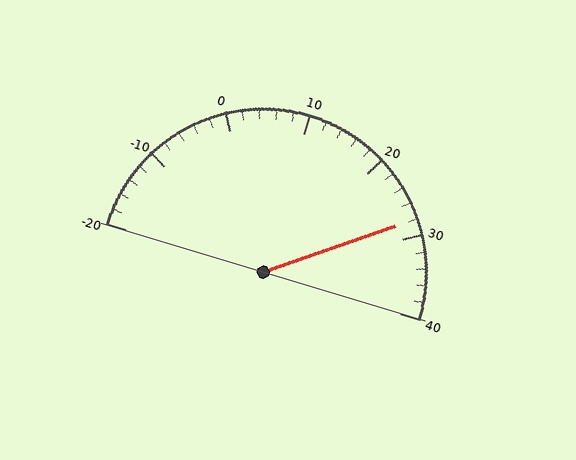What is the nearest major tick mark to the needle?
The nearest major tick mark is 30.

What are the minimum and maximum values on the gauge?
The gauge ranges from -20 to 40.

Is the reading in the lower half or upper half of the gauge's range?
The reading is in the upper half of the range (-20 to 40).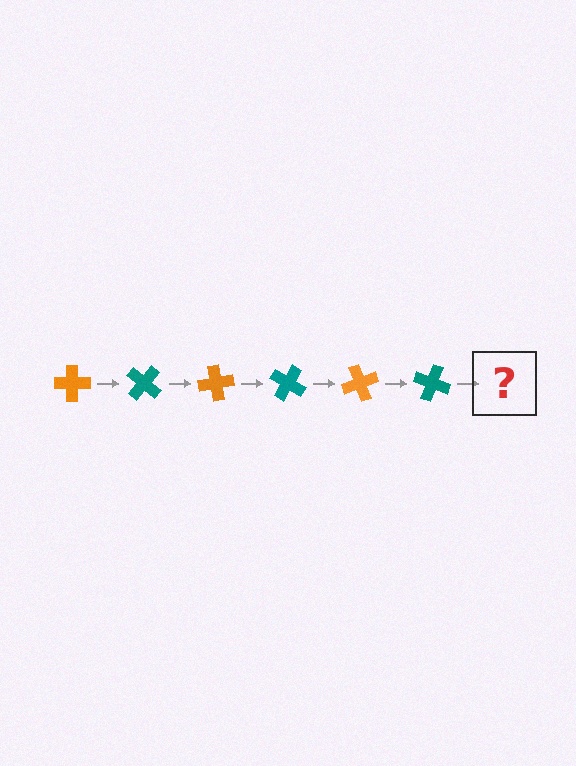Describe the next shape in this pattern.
It should be an orange cross, rotated 240 degrees from the start.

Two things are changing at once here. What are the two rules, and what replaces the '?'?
The two rules are that it rotates 40 degrees each step and the color cycles through orange and teal. The '?' should be an orange cross, rotated 240 degrees from the start.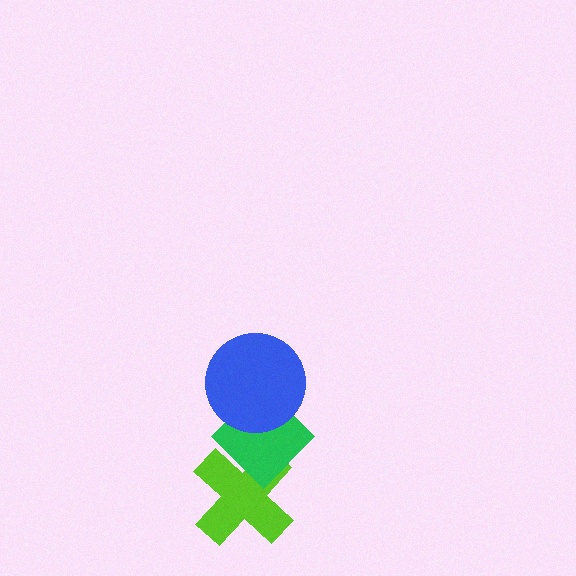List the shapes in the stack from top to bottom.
From top to bottom: the blue circle, the green diamond, the lime cross.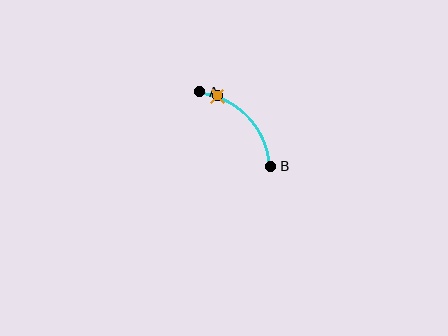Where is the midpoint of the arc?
The arc midpoint is the point on the curve farthest from the straight line joining A and B. It sits above and to the right of that line.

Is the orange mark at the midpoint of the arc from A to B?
No. The orange mark lies on the arc but is closer to endpoint A. The arc midpoint would be at the point on the curve equidistant along the arc from both A and B.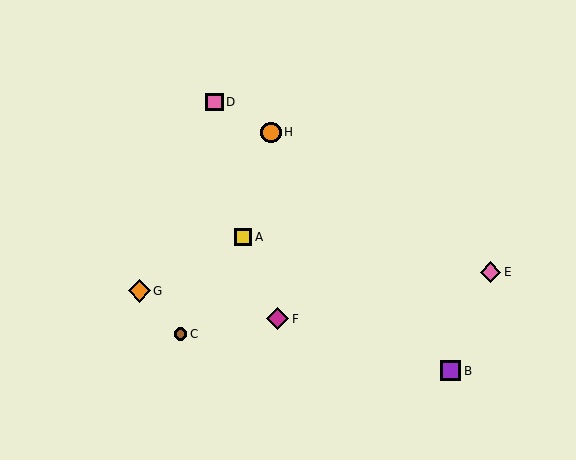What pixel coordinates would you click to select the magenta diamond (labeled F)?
Click at (278, 319) to select the magenta diamond F.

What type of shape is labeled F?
Shape F is a magenta diamond.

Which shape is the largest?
The orange diamond (labeled G) is the largest.